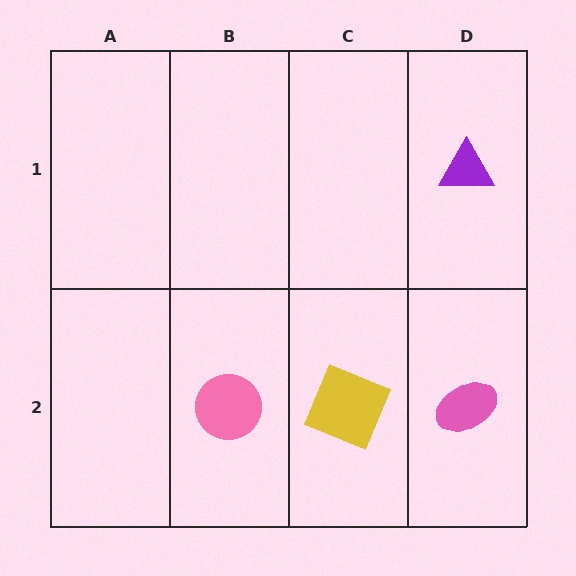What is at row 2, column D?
A pink ellipse.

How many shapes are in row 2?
3 shapes.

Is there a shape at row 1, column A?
No, that cell is empty.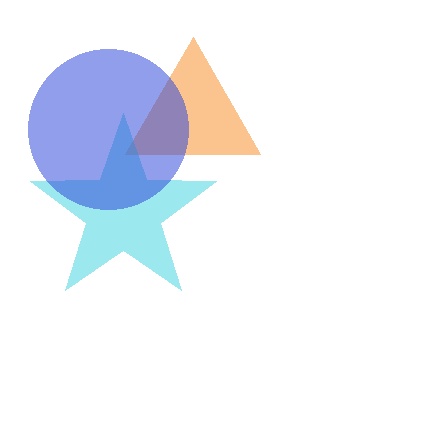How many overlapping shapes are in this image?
There are 3 overlapping shapes in the image.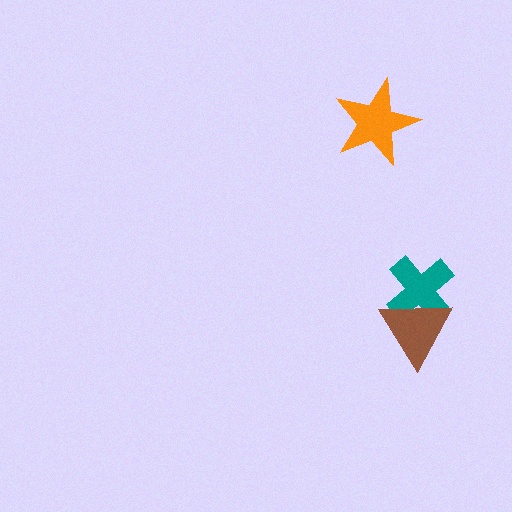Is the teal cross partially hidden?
Yes, it is partially covered by another shape.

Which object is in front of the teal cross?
The brown triangle is in front of the teal cross.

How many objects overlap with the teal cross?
1 object overlaps with the teal cross.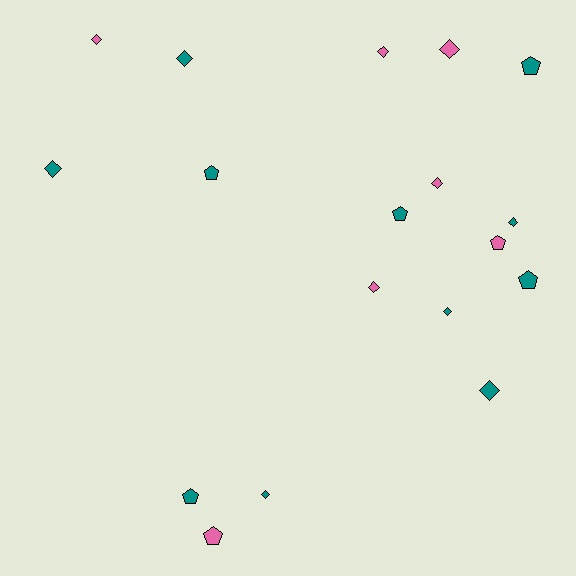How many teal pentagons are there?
There are 5 teal pentagons.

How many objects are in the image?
There are 18 objects.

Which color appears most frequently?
Teal, with 11 objects.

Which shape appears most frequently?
Diamond, with 11 objects.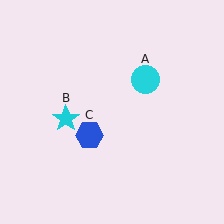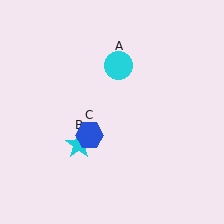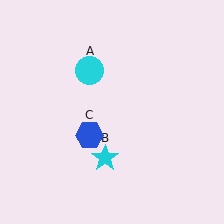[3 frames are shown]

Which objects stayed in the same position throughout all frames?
Blue hexagon (object C) remained stationary.